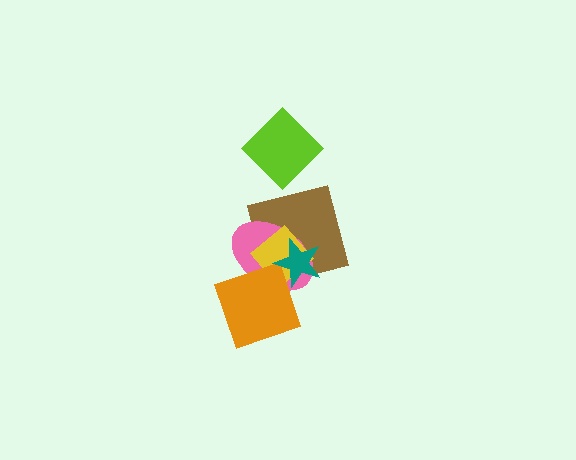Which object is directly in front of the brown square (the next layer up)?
The pink ellipse is directly in front of the brown square.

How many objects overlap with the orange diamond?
4 objects overlap with the orange diamond.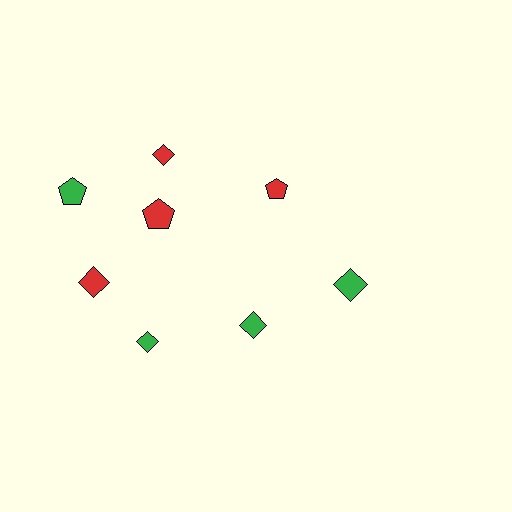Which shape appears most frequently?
Diamond, with 5 objects.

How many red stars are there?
There are no red stars.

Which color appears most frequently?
Red, with 4 objects.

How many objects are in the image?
There are 8 objects.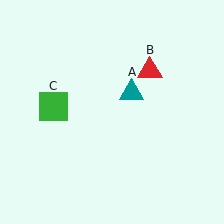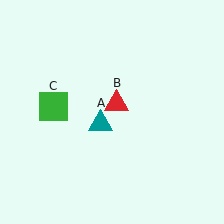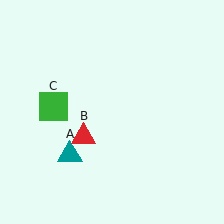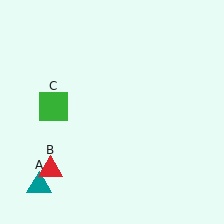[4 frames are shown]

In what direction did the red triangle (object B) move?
The red triangle (object B) moved down and to the left.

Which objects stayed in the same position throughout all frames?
Green square (object C) remained stationary.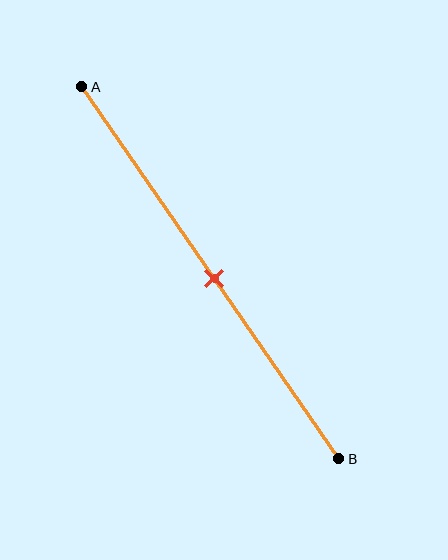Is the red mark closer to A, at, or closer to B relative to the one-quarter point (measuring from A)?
The red mark is closer to point B than the one-quarter point of segment AB.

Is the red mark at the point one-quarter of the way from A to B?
No, the mark is at about 50% from A, not at the 25% one-quarter point.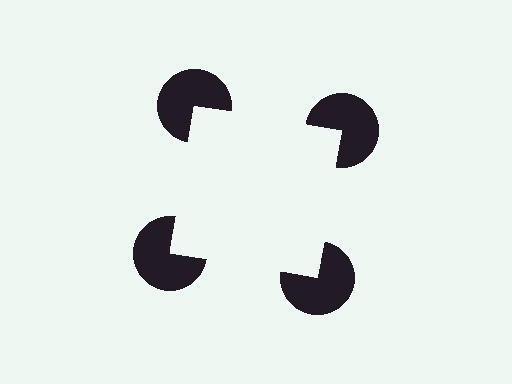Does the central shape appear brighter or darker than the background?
It typically appears slightly brighter than the background, even though no actual brightness change is drawn.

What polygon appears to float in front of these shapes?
An illusory square — its edges are inferred from the aligned wedge cuts in the pac-man discs, not physically drawn.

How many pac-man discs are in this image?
There are 4 — one at each vertex of the illusory square.